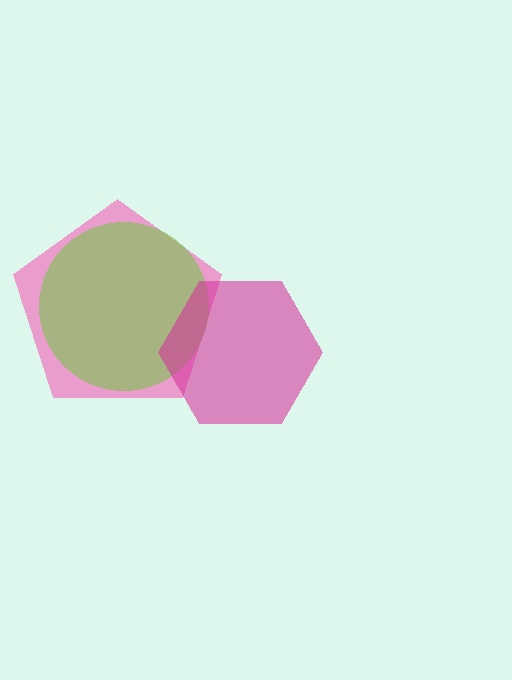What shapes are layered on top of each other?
The layered shapes are: a pink pentagon, a lime circle, a magenta hexagon.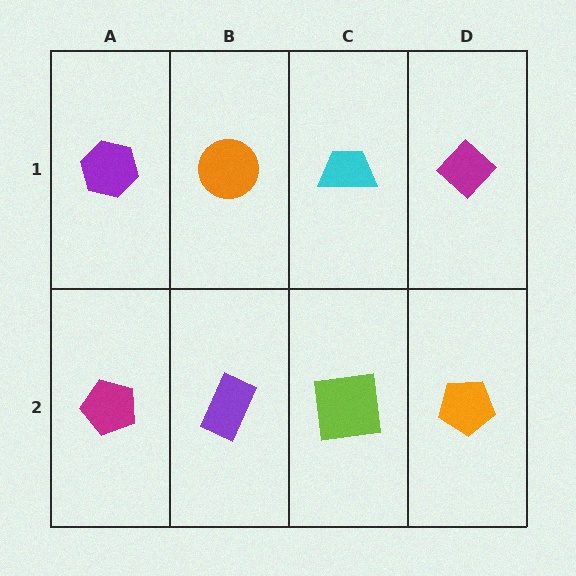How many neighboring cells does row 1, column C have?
3.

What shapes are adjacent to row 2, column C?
A cyan trapezoid (row 1, column C), a purple rectangle (row 2, column B), an orange pentagon (row 2, column D).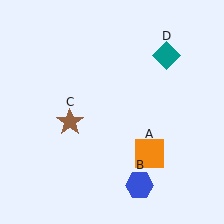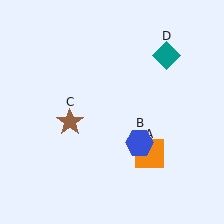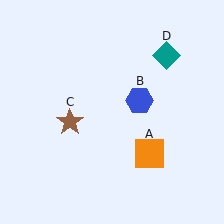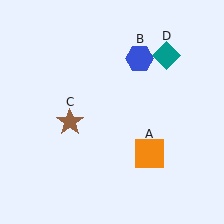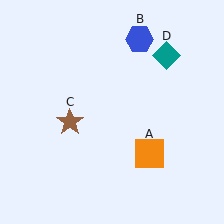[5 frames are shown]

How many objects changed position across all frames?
1 object changed position: blue hexagon (object B).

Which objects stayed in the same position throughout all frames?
Orange square (object A) and brown star (object C) and teal diamond (object D) remained stationary.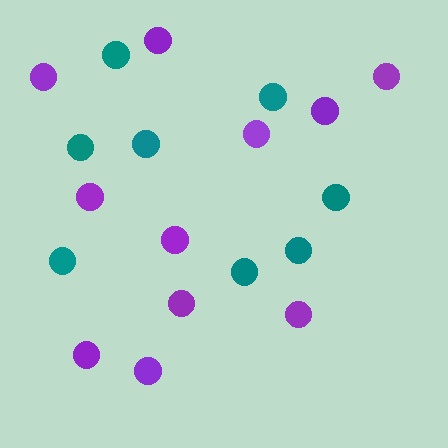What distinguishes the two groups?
There are 2 groups: one group of purple circles (11) and one group of teal circles (8).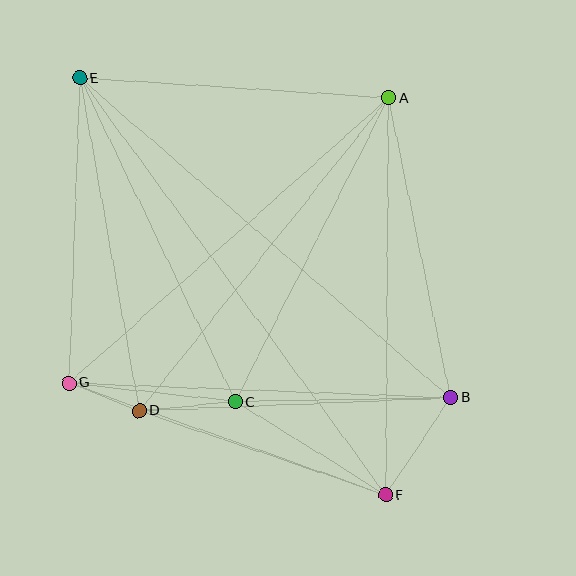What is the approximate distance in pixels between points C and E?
The distance between C and E is approximately 359 pixels.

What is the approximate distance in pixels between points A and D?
The distance between A and D is approximately 400 pixels.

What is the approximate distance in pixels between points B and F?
The distance between B and F is approximately 117 pixels.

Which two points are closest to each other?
Points D and G are closest to each other.